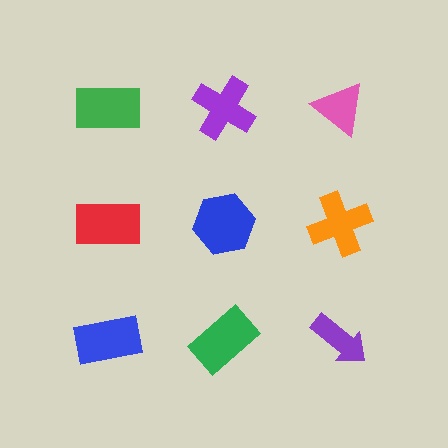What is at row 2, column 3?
An orange cross.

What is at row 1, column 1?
A green rectangle.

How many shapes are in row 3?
3 shapes.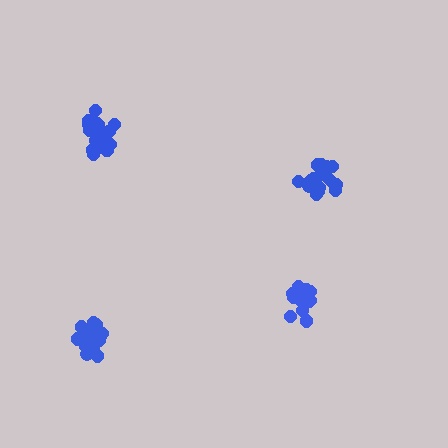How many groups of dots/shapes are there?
There are 4 groups.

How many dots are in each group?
Group 1: 20 dots, Group 2: 17 dots, Group 3: 15 dots, Group 4: 21 dots (73 total).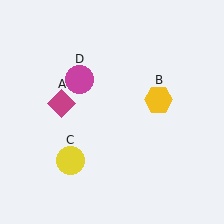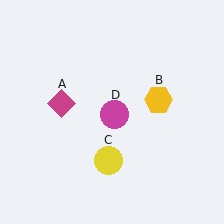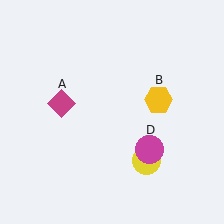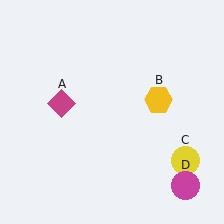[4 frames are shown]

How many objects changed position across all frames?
2 objects changed position: yellow circle (object C), magenta circle (object D).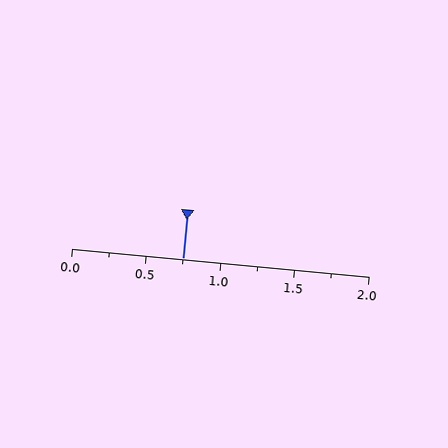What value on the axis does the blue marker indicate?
The marker indicates approximately 0.75.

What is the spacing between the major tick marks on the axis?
The major ticks are spaced 0.5 apart.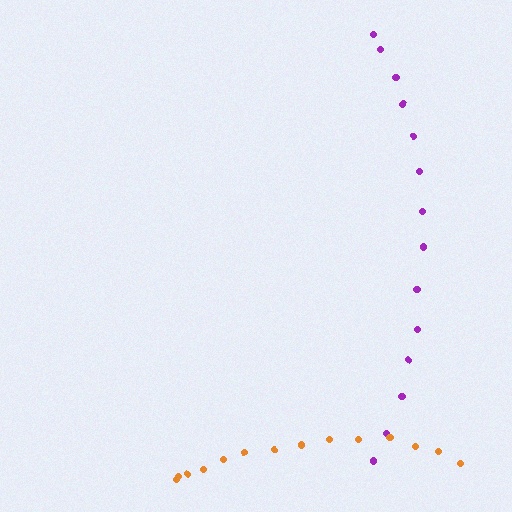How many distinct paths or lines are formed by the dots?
There are 2 distinct paths.